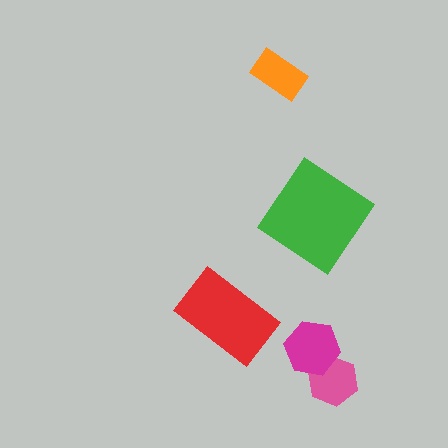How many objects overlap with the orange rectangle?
0 objects overlap with the orange rectangle.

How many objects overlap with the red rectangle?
0 objects overlap with the red rectangle.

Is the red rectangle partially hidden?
No, no other shape covers it.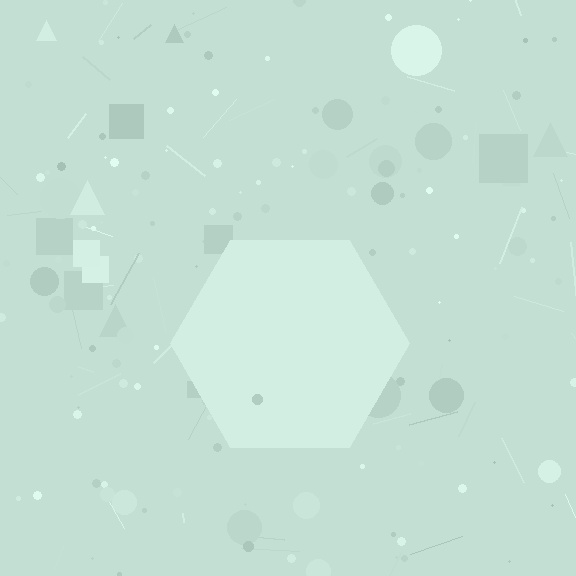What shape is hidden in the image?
A hexagon is hidden in the image.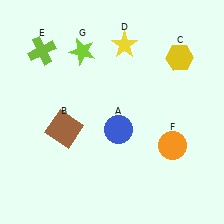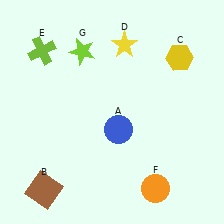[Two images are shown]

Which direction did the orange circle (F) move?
The orange circle (F) moved down.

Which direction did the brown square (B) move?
The brown square (B) moved down.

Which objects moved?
The objects that moved are: the brown square (B), the orange circle (F).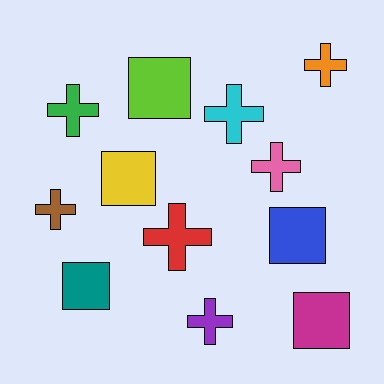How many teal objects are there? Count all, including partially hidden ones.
There is 1 teal object.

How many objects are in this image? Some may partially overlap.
There are 12 objects.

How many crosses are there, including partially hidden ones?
There are 7 crosses.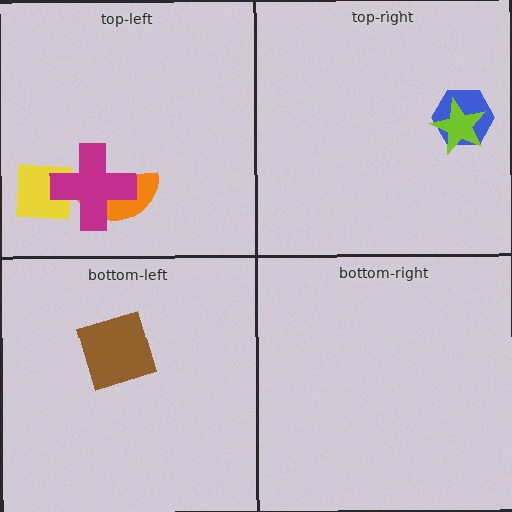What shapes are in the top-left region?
The orange semicircle, the yellow square, the magenta cross.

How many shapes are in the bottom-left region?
1.